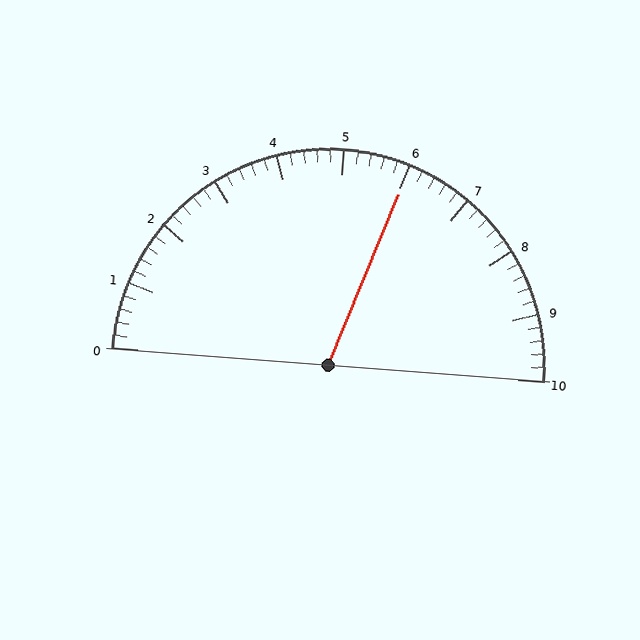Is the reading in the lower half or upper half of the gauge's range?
The reading is in the upper half of the range (0 to 10).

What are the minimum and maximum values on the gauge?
The gauge ranges from 0 to 10.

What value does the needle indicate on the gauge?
The needle indicates approximately 6.0.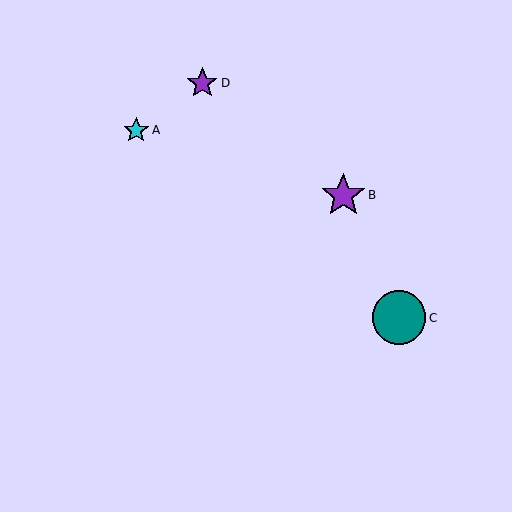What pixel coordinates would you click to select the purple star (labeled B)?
Click at (343, 195) to select the purple star B.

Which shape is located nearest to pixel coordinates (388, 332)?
The teal circle (labeled C) at (399, 318) is nearest to that location.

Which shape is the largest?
The teal circle (labeled C) is the largest.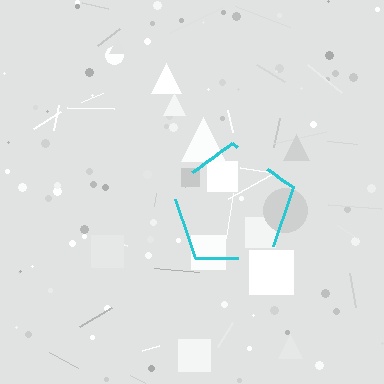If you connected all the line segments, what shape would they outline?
They would outline a pentagon.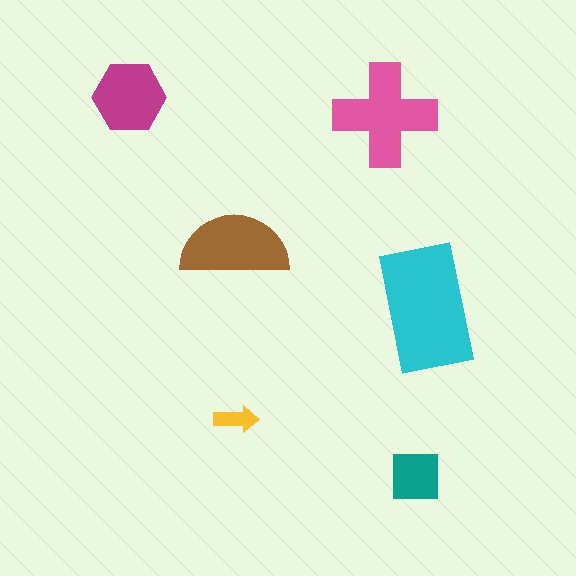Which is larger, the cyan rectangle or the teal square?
The cyan rectangle.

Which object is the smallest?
The yellow arrow.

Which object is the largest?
The cyan rectangle.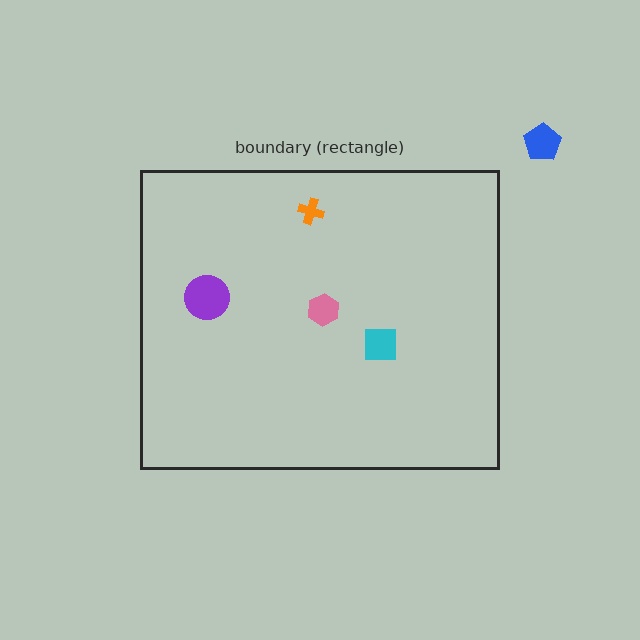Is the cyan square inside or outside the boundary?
Inside.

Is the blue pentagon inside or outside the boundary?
Outside.